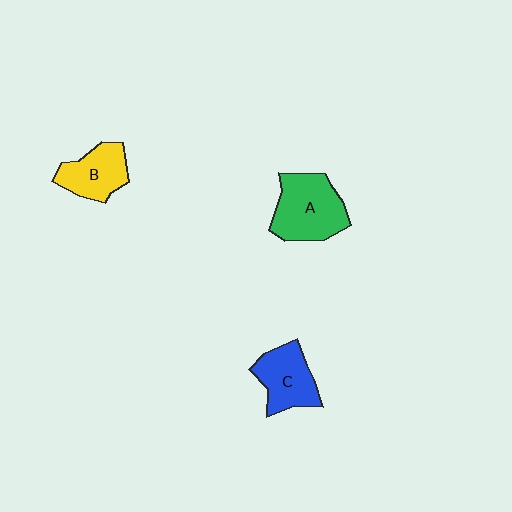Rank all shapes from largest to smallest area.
From largest to smallest: A (green), C (blue), B (yellow).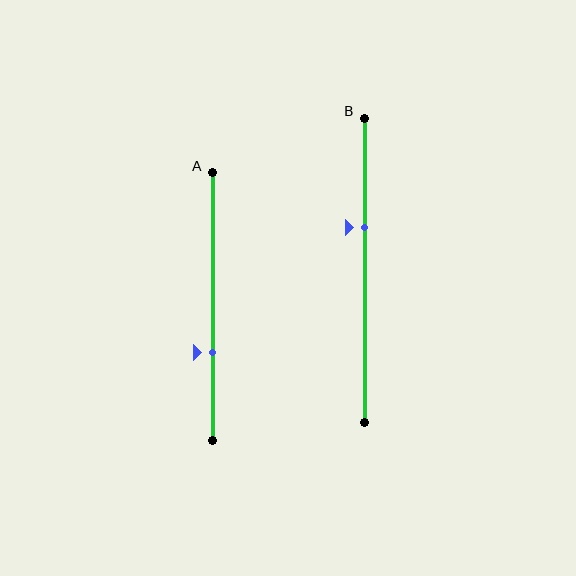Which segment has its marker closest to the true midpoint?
Segment B has its marker closest to the true midpoint.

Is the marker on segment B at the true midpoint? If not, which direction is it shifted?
No, the marker on segment B is shifted upward by about 14% of the segment length.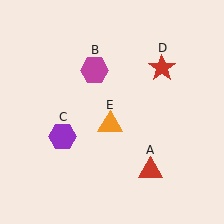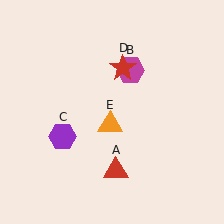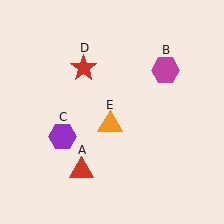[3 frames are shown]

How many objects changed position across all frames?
3 objects changed position: red triangle (object A), magenta hexagon (object B), red star (object D).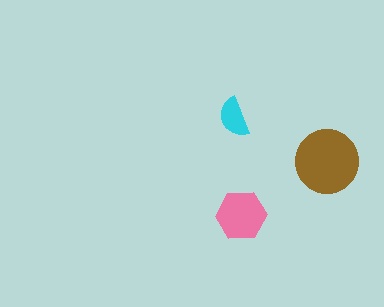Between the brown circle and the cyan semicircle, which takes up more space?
The brown circle.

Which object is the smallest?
The cyan semicircle.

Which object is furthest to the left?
The cyan semicircle is leftmost.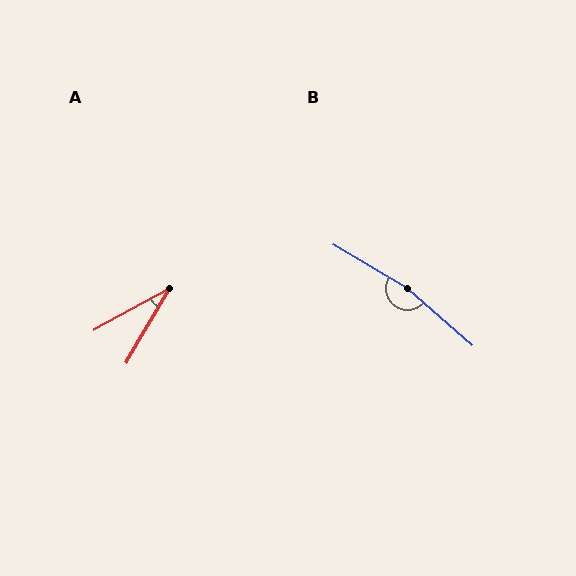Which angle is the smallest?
A, at approximately 31 degrees.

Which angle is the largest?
B, at approximately 170 degrees.